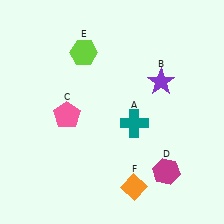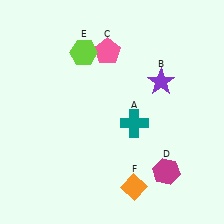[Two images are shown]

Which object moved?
The pink pentagon (C) moved up.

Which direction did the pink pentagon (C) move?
The pink pentagon (C) moved up.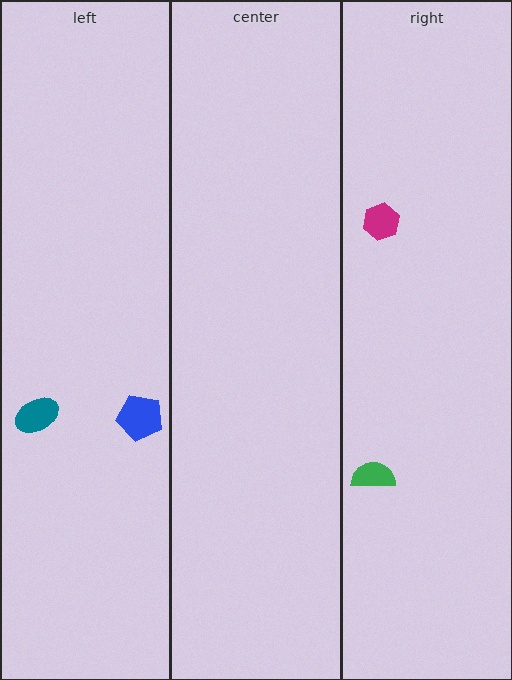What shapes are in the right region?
The magenta hexagon, the green semicircle.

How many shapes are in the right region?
2.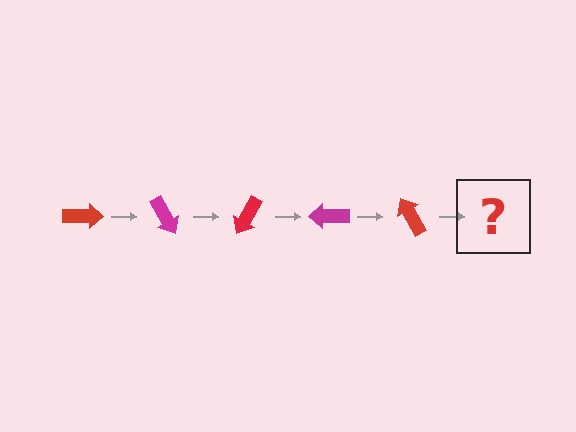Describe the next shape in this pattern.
It should be a magenta arrow, rotated 300 degrees from the start.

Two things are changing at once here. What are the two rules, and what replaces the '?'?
The two rules are that it rotates 60 degrees each step and the color cycles through red and magenta. The '?' should be a magenta arrow, rotated 300 degrees from the start.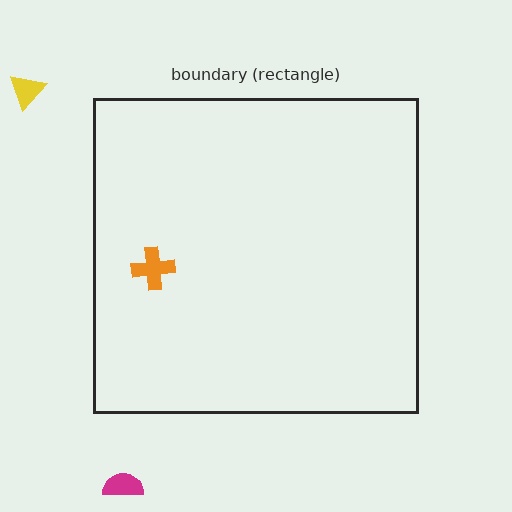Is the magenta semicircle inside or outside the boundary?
Outside.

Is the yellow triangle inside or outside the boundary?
Outside.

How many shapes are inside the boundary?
1 inside, 2 outside.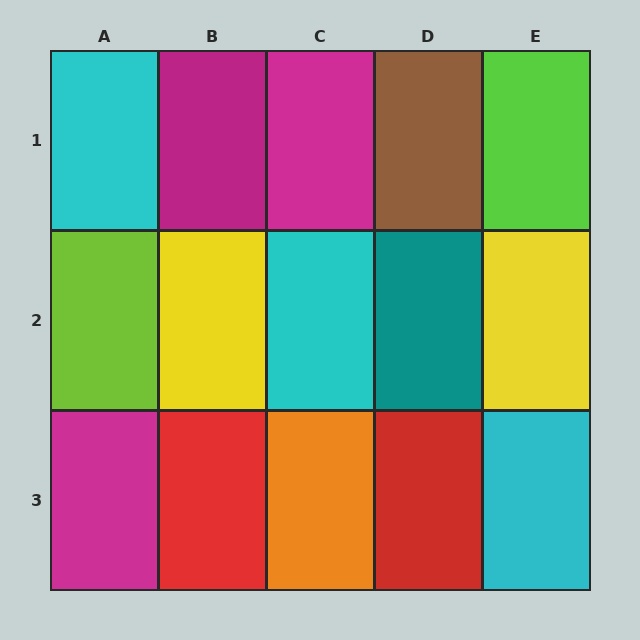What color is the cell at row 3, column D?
Red.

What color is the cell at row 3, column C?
Orange.